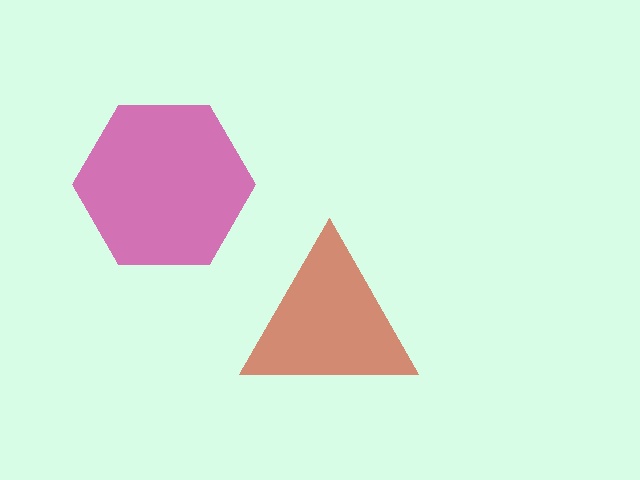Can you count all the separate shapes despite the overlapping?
Yes, there are 2 separate shapes.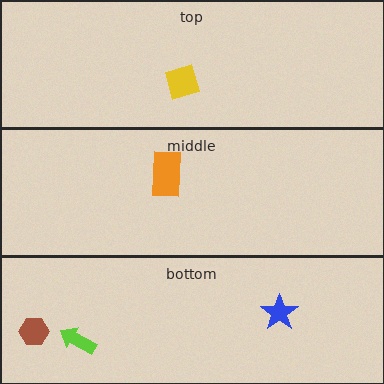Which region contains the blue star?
The bottom region.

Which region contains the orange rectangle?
The middle region.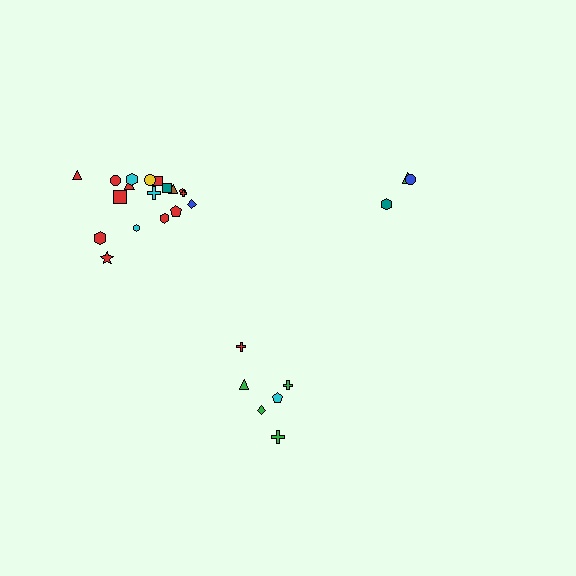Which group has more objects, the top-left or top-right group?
The top-left group.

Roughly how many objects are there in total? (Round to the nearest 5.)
Roughly 25 objects in total.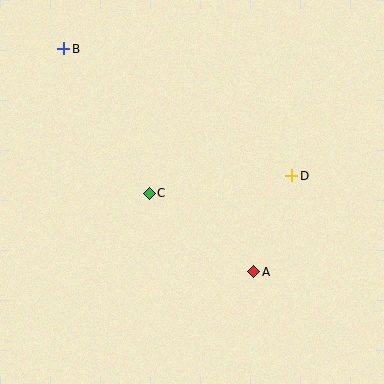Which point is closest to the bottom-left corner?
Point C is closest to the bottom-left corner.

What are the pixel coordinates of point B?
Point B is at (64, 49).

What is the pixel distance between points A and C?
The distance between A and C is 131 pixels.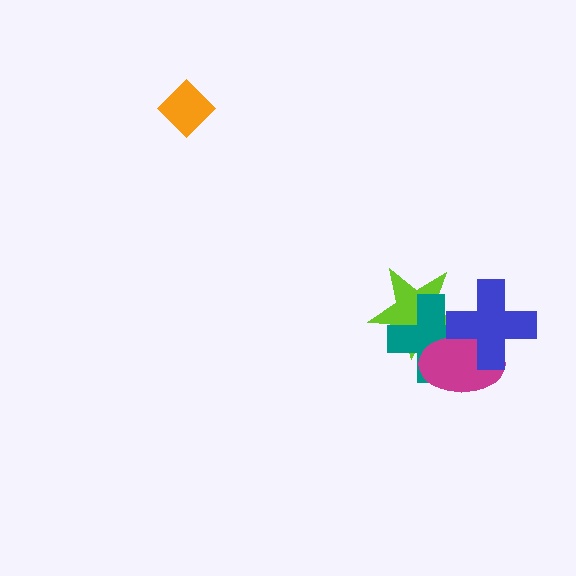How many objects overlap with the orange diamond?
0 objects overlap with the orange diamond.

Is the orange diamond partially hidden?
No, no other shape covers it.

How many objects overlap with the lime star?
3 objects overlap with the lime star.